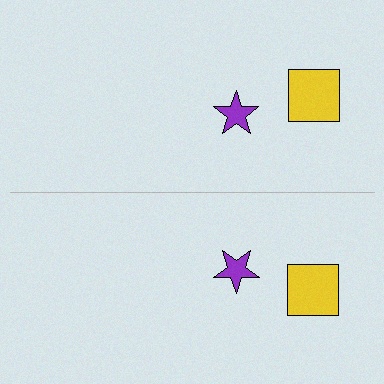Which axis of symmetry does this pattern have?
The pattern has a horizontal axis of symmetry running through the center of the image.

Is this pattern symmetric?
Yes, this pattern has bilateral (reflection) symmetry.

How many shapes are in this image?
There are 4 shapes in this image.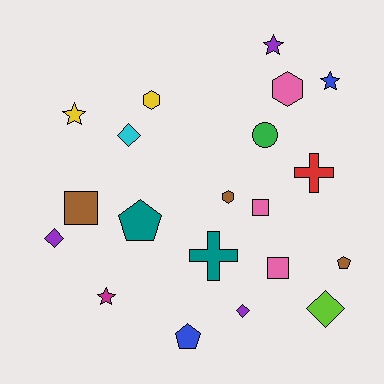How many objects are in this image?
There are 20 objects.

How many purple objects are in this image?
There are 3 purple objects.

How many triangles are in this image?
There are no triangles.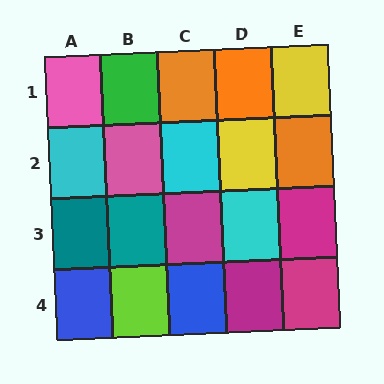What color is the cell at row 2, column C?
Cyan.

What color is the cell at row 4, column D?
Magenta.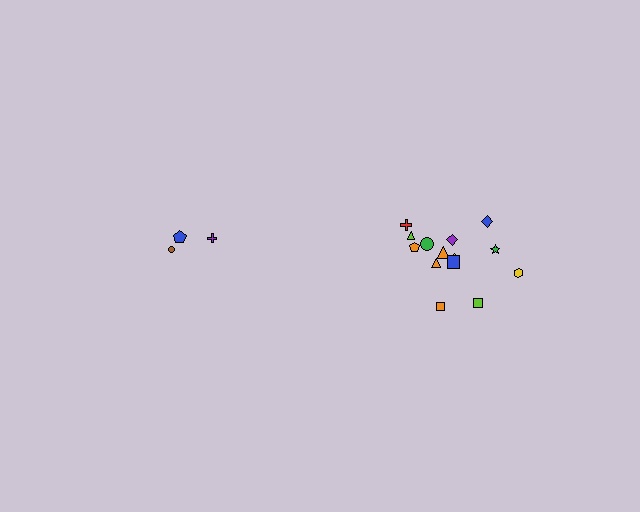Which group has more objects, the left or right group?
The right group.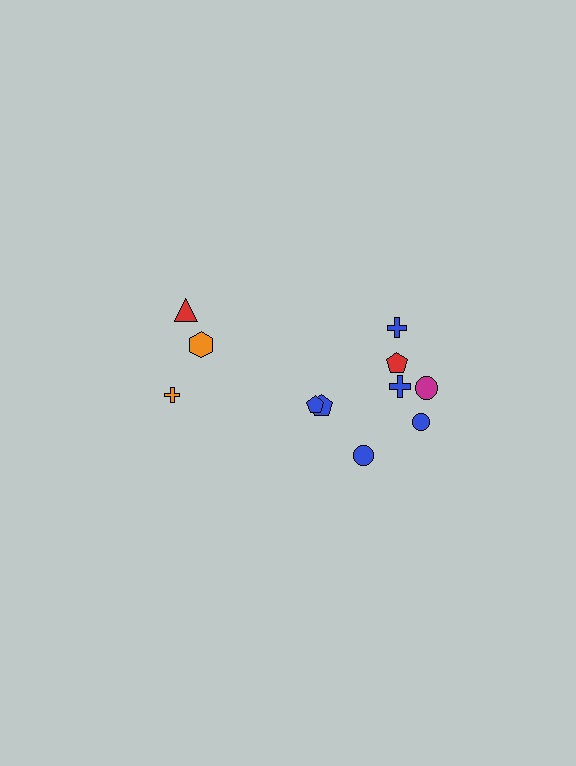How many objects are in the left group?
There are 3 objects.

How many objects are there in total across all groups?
There are 11 objects.